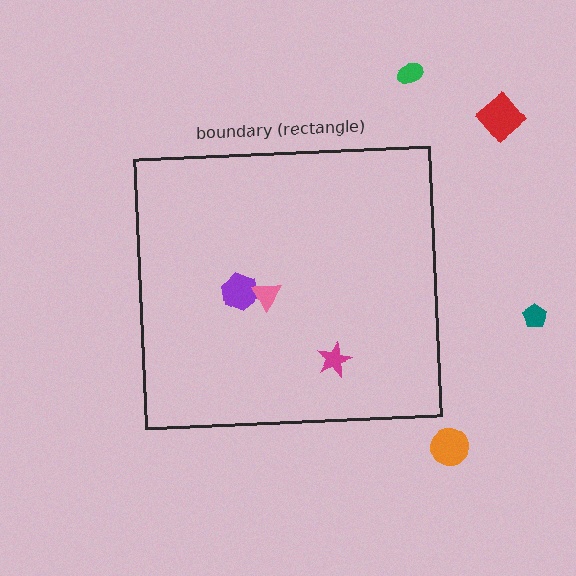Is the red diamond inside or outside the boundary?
Outside.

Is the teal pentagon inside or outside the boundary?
Outside.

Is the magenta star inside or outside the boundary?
Inside.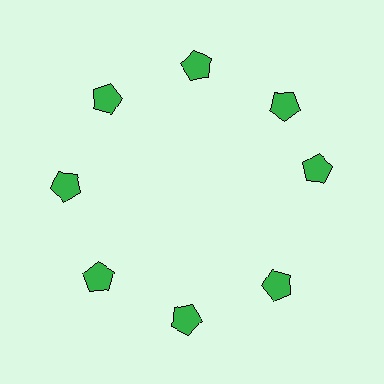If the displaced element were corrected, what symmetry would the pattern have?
It would have 8-fold rotational symmetry — the pattern would map onto itself every 45 degrees.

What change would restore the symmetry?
The symmetry would be restored by rotating it back into even spacing with its neighbors so that all 8 pentagons sit at equal angles and equal distance from the center.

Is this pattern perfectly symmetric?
No. The 8 green pentagons are arranged in a ring, but one element near the 3 o'clock position is rotated out of alignment along the ring, breaking the 8-fold rotational symmetry.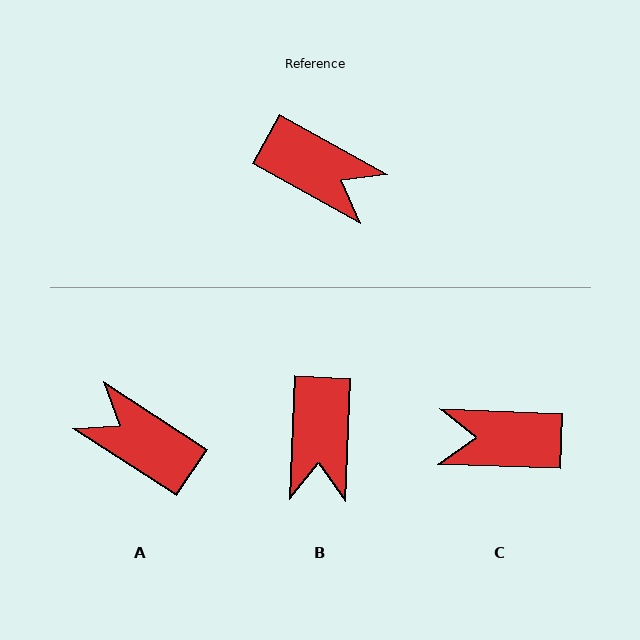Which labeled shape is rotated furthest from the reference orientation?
A, about 176 degrees away.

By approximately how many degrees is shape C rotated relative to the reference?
Approximately 153 degrees clockwise.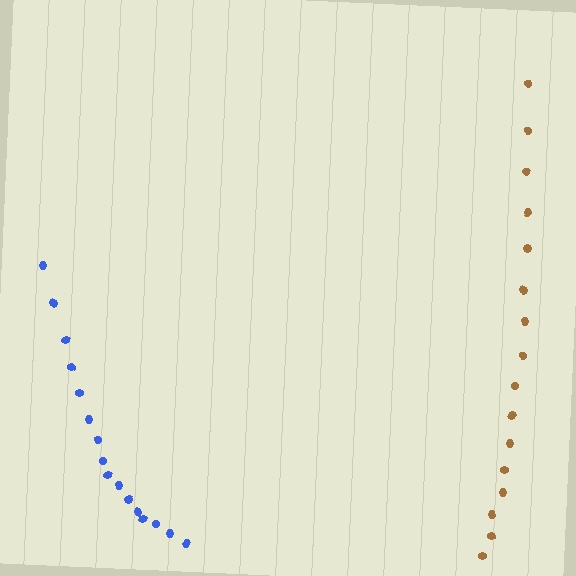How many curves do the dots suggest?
There are 2 distinct paths.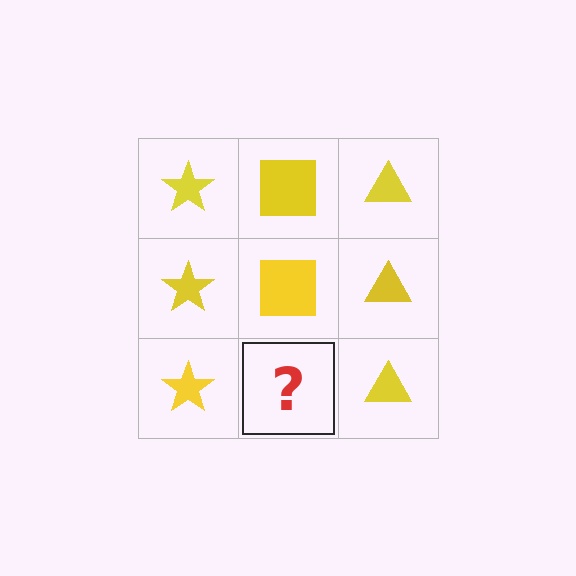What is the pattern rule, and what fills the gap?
The rule is that each column has a consistent shape. The gap should be filled with a yellow square.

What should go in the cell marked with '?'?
The missing cell should contain a yellow square.